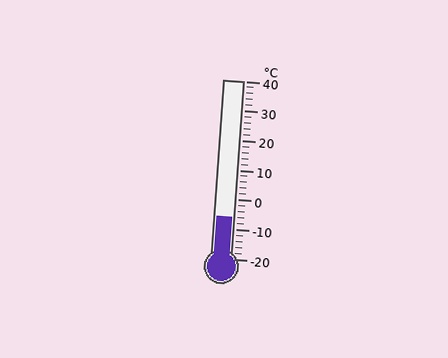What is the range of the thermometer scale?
The thermometer scale ranges from -20°C to 40°C.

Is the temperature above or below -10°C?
The temperature is above -10°C.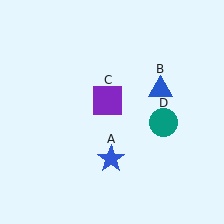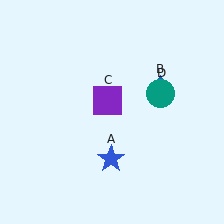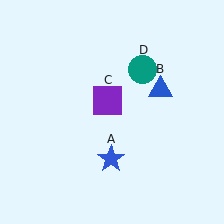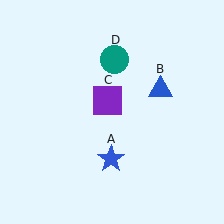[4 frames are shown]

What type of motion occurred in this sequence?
The teal circle (object D) rotated counterclockwise around the center of the scene.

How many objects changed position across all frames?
1 object changed position: teal circle (object D).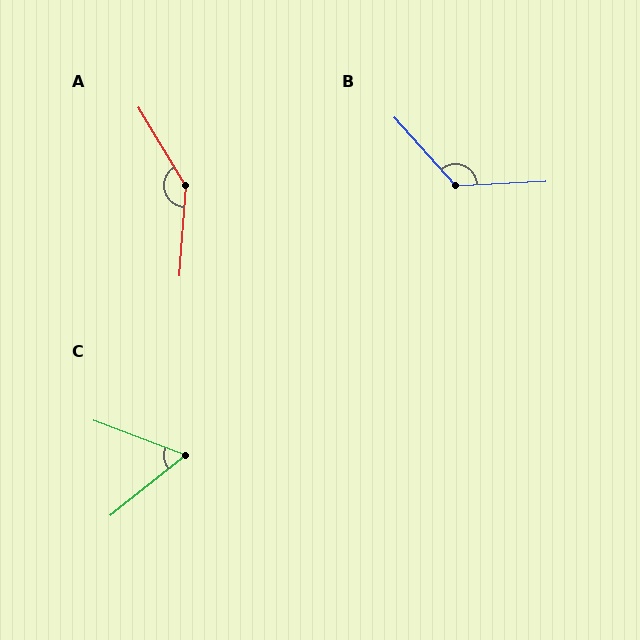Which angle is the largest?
A, at approximately 145 degrees.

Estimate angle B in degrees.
Approximately 130 degrees.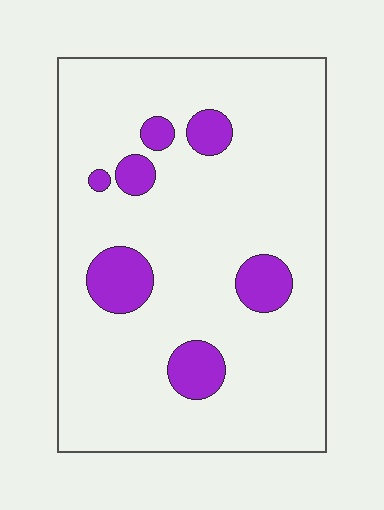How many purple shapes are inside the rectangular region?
7.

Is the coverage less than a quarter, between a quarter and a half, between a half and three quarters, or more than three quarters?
Less than a quarter.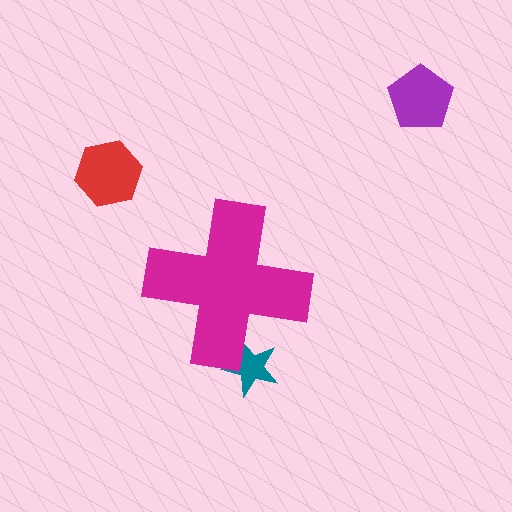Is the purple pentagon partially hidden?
No, the purple pentagon is fully visible.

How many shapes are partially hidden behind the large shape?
1 shape is partially hidden.